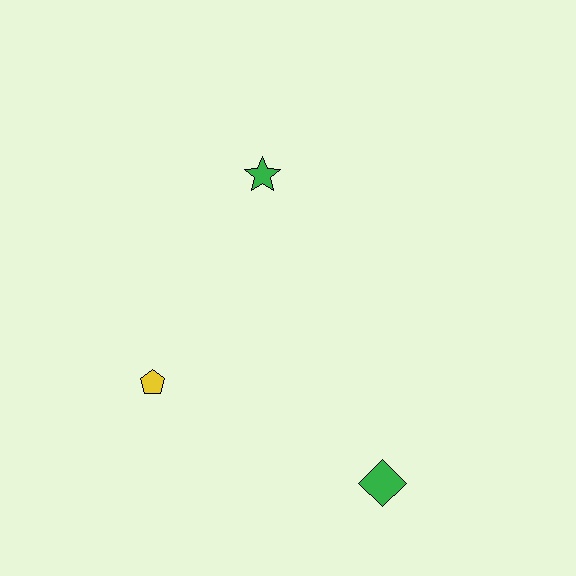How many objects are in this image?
There are 3 objects.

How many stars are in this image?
There is 1 star.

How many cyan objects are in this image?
There are no cyan objects.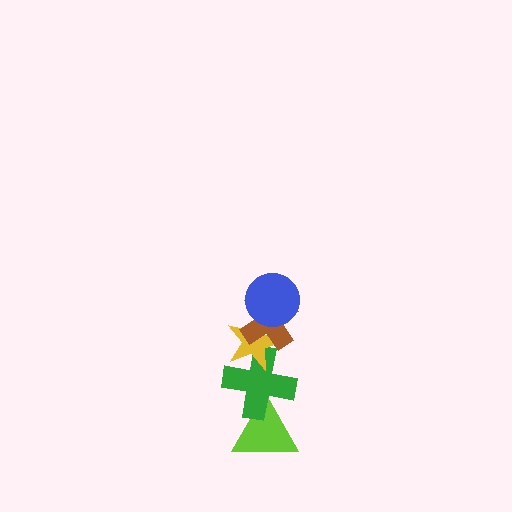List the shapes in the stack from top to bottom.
From top to bottom: the blue circle, the brown cross, the yellow star, the green cross, the lime triangle.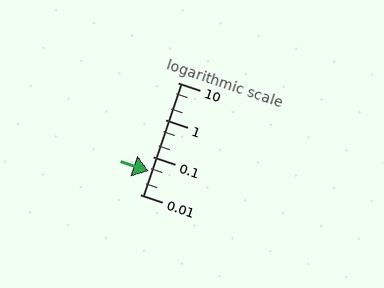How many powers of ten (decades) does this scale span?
The scale spans 3 decades, from 0.01 to 10.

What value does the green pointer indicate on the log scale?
The pointer indicates approximately 0.042.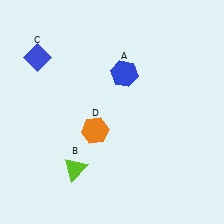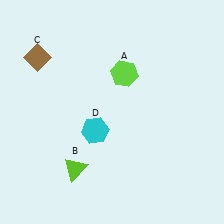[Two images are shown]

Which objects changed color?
A changed from blue to lime. C changed from blue to brown. D changed from orange to cyan.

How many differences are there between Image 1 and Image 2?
There are 3 differences between the two images.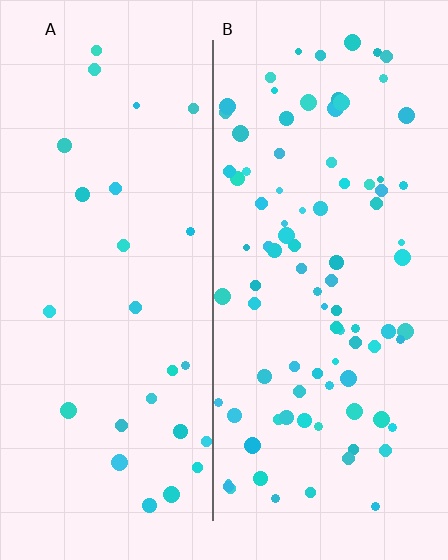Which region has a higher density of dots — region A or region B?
B (the right).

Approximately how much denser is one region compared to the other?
Approximately 3.4× — region B over region A.